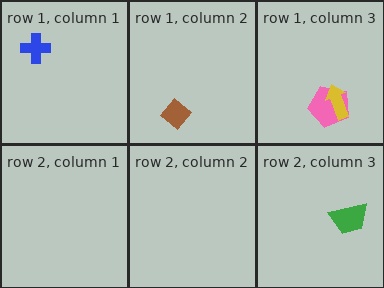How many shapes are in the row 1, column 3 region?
2.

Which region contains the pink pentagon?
The row 1, column 3 region.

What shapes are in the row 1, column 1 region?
The blue cross.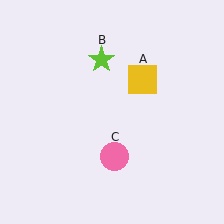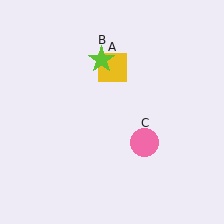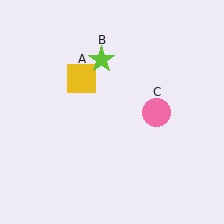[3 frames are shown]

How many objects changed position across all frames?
2 objects changed position: yellow square (object A), pink circle (object C).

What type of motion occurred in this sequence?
The yellow square (object A), pink circle (object C) rotated counterclockwise around the center of the scene.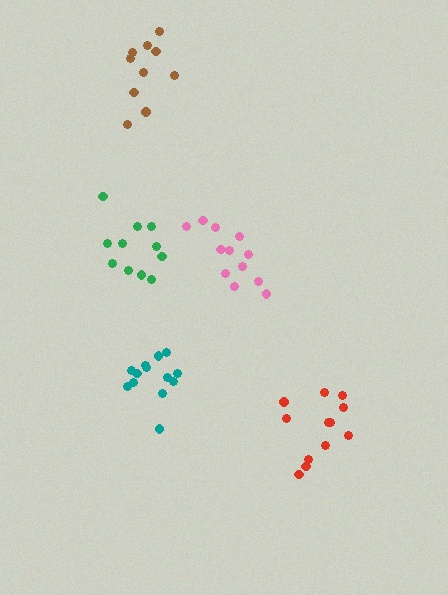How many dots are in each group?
Group 1: 10 dots, Group 2: 12 dots, Group 3: 13 dots, Group 4: 12 dots, Group 5: 11 dots (58 total).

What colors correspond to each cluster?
The clusters are colored: brown, red, teal, pink, green.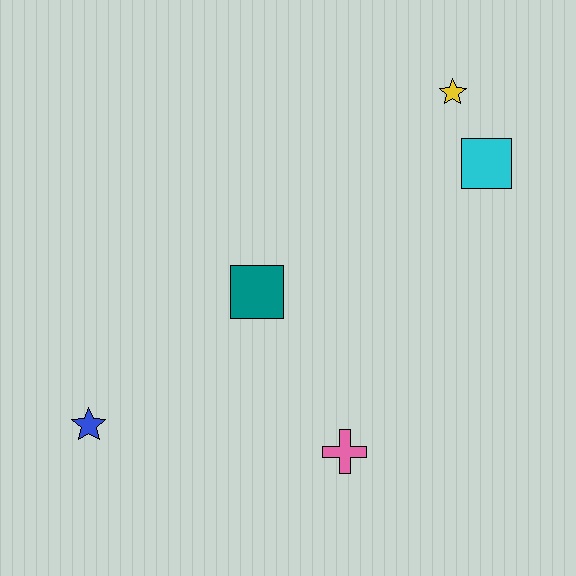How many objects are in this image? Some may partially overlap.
There are 5 objects.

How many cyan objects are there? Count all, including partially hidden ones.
There is 1 cyan object.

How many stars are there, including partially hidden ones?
There are 2 stars.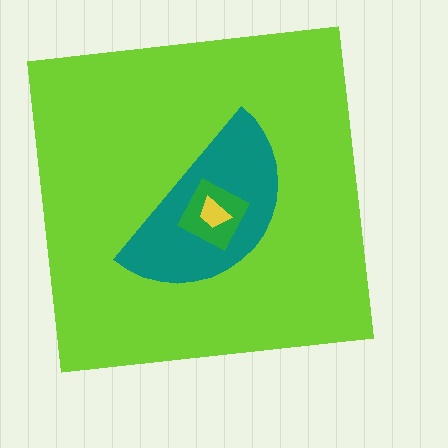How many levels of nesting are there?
4.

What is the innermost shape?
The yellow trapezoid.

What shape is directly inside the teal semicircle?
The green diamond.